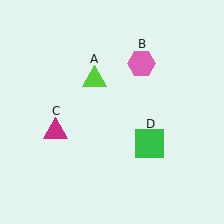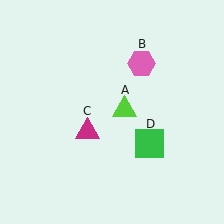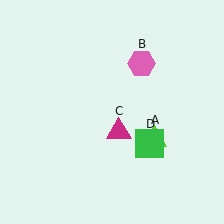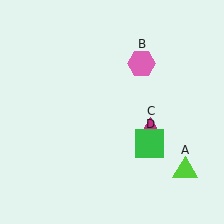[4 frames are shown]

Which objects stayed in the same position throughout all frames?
Pink hexagon (object B) and green square (object D) remained stationary.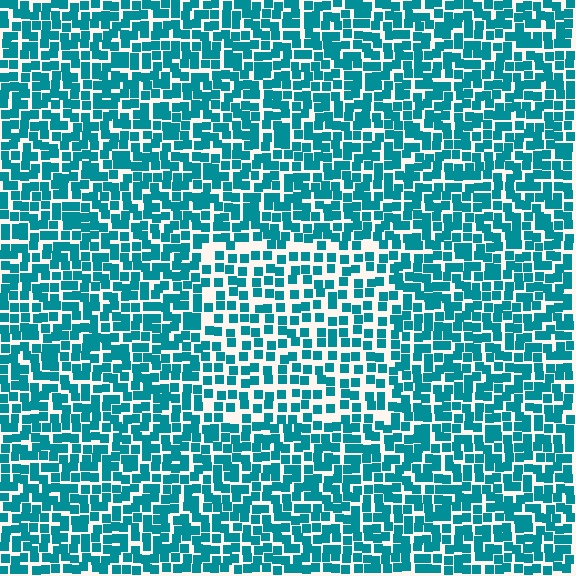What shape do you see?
I see a rectangle.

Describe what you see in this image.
The image contains small teal elements arranged at two different densities. A rectangle-shaped region is visible where the elements are less densely packed than the surrounding area.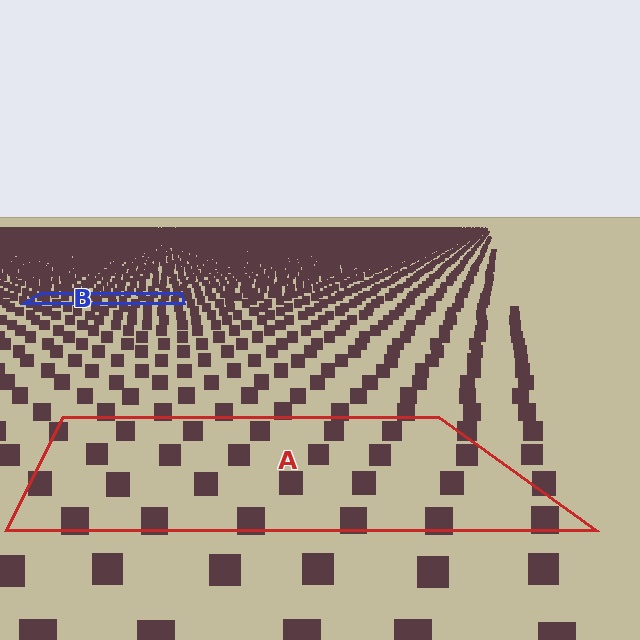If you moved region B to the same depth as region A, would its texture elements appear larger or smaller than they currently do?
They would appear larger. At a closer depth, the same texture elements are projected at a bigger on-screen size.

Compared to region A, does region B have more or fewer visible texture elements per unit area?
Region B has more texture elements per unit area — they are packed more densely because it is farther away.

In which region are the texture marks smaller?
The texture marks are smaller in region B, because it is farther away.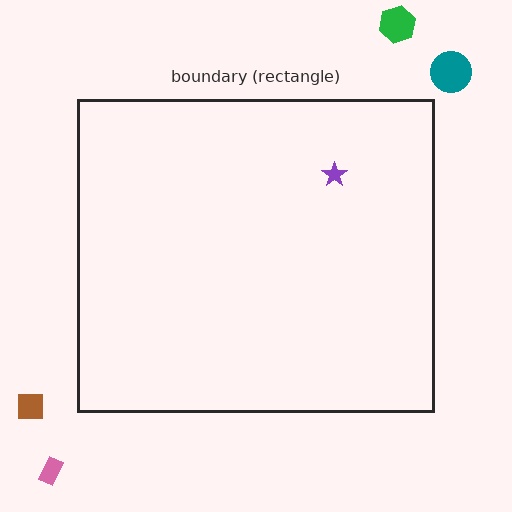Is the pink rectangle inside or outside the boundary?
Outside.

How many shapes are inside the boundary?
1 inside, 4 outside.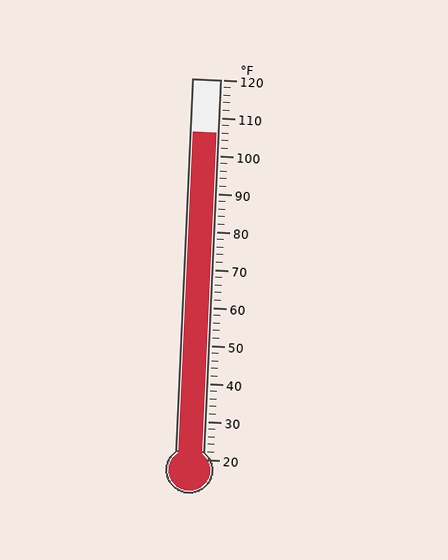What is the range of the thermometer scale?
The thermometer scale ranges from 20°F to 120°F.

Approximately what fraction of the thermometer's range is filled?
The thermometer is filled to approximately 85% of its range.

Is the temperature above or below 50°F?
The temperature is above 50°F.